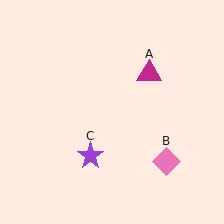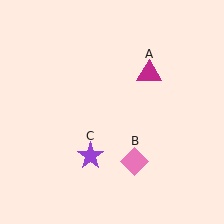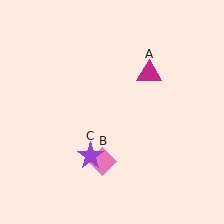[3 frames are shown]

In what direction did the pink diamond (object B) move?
The pink diamond (object B) moved left.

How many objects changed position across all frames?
1 object changed position: pink diamond (object B).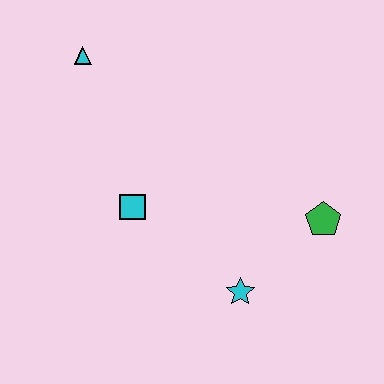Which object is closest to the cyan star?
The green pentagon is closest to the cyan star.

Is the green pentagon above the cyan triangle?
No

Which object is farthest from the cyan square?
The green pentagon is farthest from the cyan square.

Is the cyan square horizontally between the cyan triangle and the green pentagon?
Yes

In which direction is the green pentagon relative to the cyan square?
The green pentagon is to the right of the cyan square.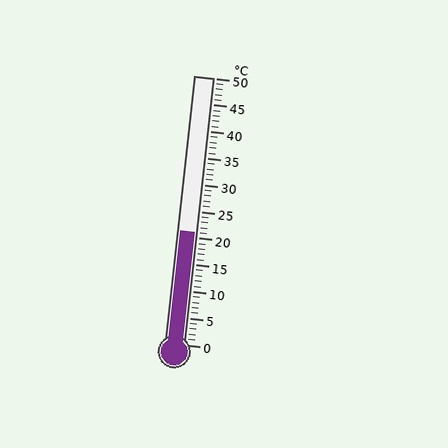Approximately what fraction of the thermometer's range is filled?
The thermometer is filled to approximately 40% of its range.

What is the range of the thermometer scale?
The thermometer scale ranges from 0°C to 50°C.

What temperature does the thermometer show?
The thermometer shows approximately 21°C.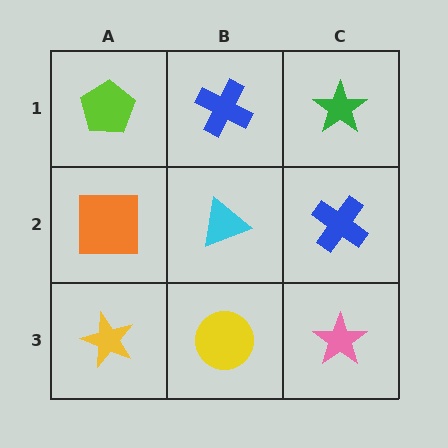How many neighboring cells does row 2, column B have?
4.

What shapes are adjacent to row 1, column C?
A blue cross (row 2, column C), a blue cross (row 1, column B).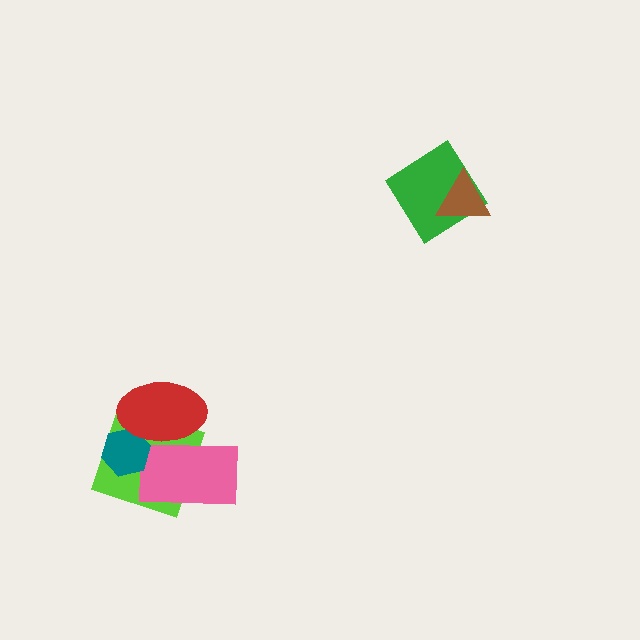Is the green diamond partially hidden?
Yes, it is partially covered by another shape.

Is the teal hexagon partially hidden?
Yes, it is partially covered by another shape.